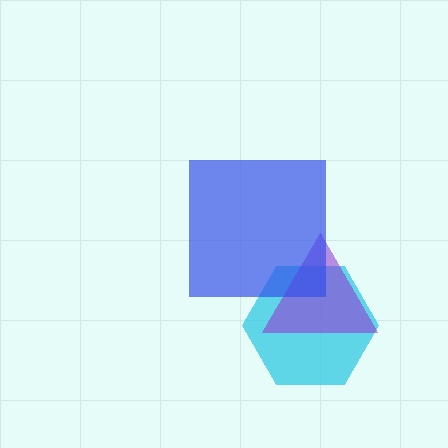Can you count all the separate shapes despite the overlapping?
Yes, there are 3 separate shapes.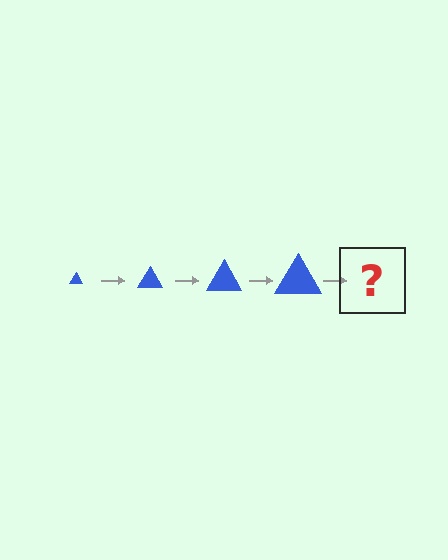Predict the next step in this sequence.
The next step is a blue triangle, larger than the previous one.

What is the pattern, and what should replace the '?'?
The pattern is that the triangle gets progressively larger each step. The '?' should be a blue triangle, larger than the previous one.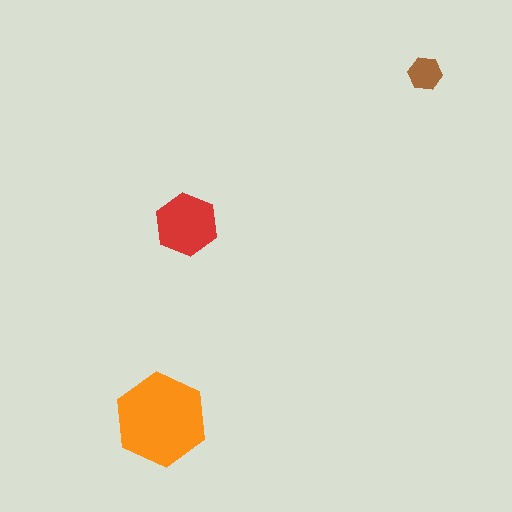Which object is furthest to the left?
The orange hexagon is leftmost.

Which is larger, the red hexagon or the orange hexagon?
The orange one.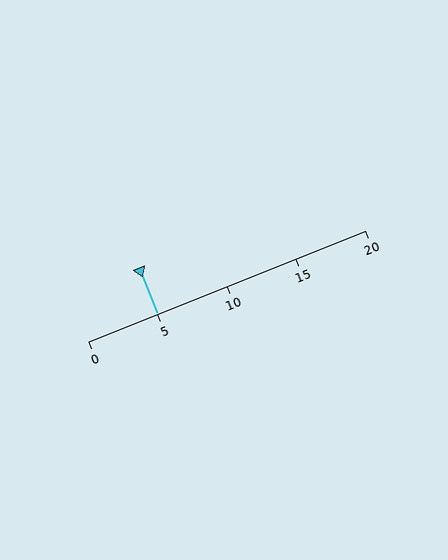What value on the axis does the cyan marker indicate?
The marker indicates approximately 5.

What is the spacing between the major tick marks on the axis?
The major ticks are spaced 5 apart.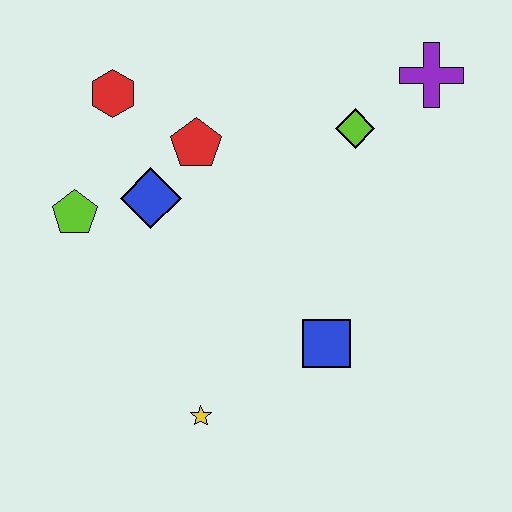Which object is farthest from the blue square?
The red hexagon is farthest from the blue square.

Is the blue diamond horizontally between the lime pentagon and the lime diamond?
Yes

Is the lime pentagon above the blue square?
Yes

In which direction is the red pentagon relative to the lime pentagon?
The red pentagon is to the right of the lime pentagon.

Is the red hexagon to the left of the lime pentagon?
No